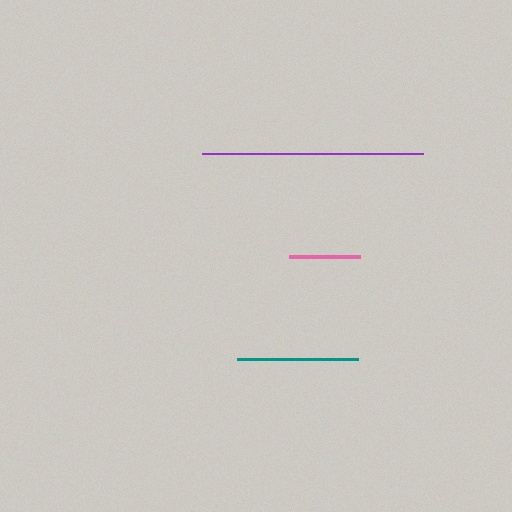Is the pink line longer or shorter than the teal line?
The teal line is longer than the pink line.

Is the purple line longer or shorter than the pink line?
The purple line is longer than the pink line.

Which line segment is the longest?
The purple line is the longest at approximately 221 pixels.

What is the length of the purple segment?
The purple segment is approximately 221 pixels long.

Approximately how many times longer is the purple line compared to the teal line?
The purple line is approximately 1.8 times the length of the teal line.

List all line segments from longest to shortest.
From longest to shortest: purple, teal, pink.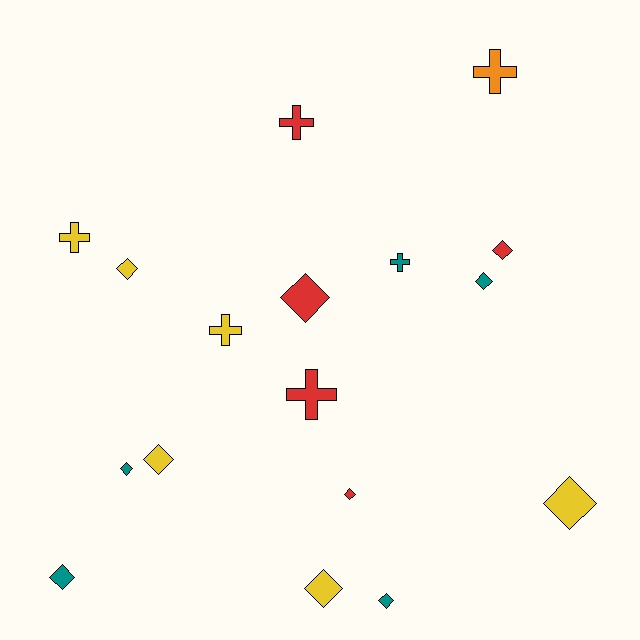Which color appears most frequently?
Yellow, with 6 objects.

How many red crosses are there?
There are 2 red crosses.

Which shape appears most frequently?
Diamond, with 11 objects.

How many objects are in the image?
There are 17 objects.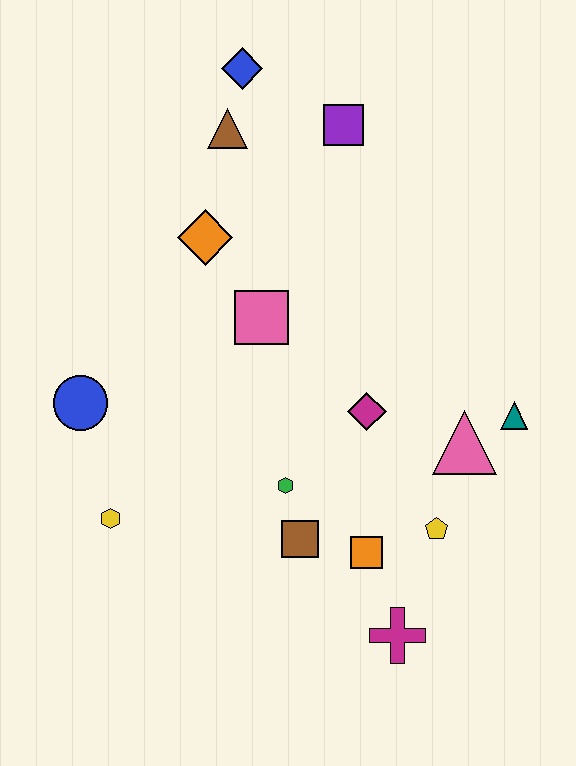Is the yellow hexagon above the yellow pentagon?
Yes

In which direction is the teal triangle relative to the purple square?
The teal triangle is below the purple square.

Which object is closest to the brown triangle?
The blue diamond is closest to the brown triangle.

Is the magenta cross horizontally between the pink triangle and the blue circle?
Yes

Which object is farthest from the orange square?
The blue diamond is farthest from the orange square.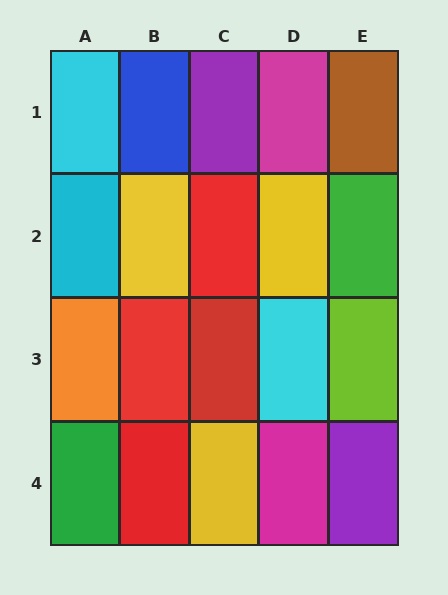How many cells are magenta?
2 cells are magenta.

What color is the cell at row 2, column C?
Red.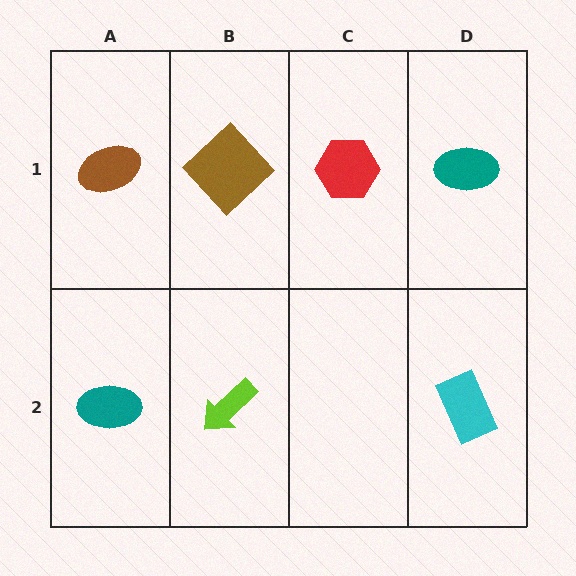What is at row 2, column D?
A cyan rectangle.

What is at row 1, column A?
A brown ellipse.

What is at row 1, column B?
A brown diamond.